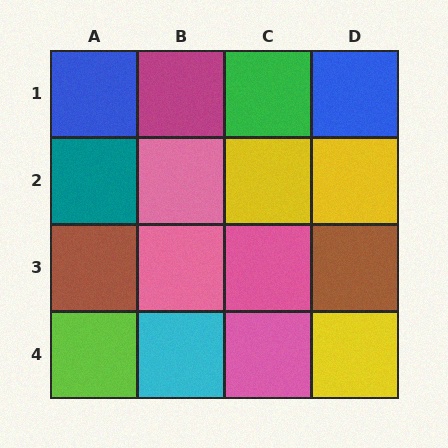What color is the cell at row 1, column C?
Green.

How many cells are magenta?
1 cell is magenta.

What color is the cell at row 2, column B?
Pink.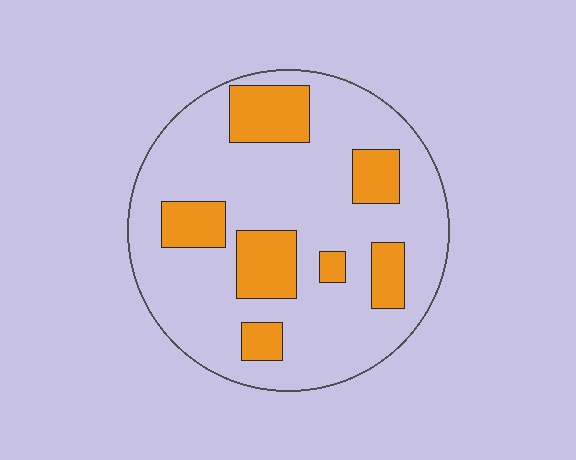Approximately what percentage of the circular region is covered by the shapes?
Approximately 25%.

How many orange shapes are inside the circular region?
7.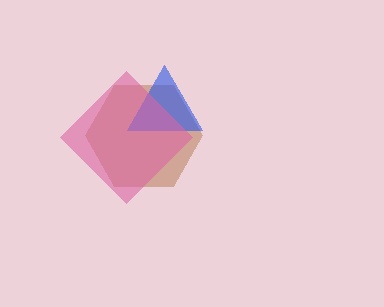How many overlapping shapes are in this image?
There are 3 overlapping shapes in the image.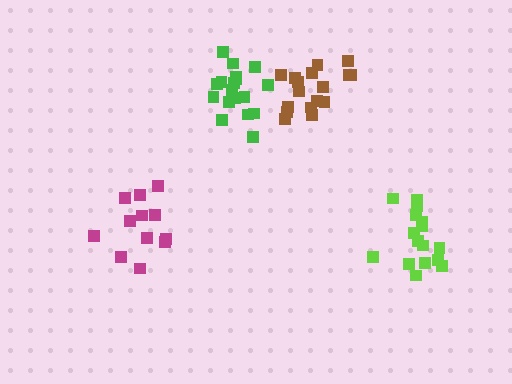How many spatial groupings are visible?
There are 4 spatial groupings.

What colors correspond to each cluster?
The clusters are colored: brown, lime, magenta, green.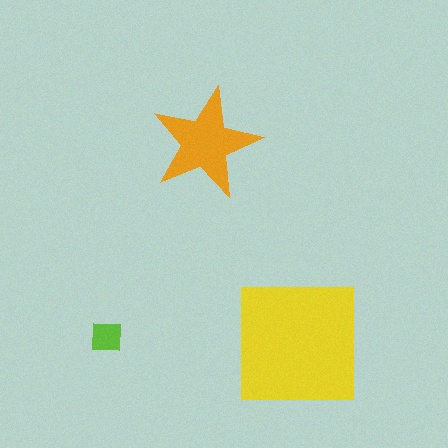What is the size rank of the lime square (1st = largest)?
3rd.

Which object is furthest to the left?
The lime square is leftmost.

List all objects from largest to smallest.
The yellow square, the orange star, the lime square.